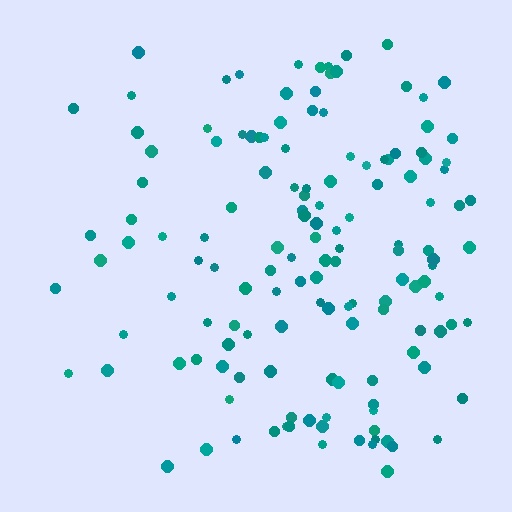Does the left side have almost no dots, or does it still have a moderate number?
Still a moderate number, just noticeably fewer than the right.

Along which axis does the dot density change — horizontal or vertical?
Horizontal.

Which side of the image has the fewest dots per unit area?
The left.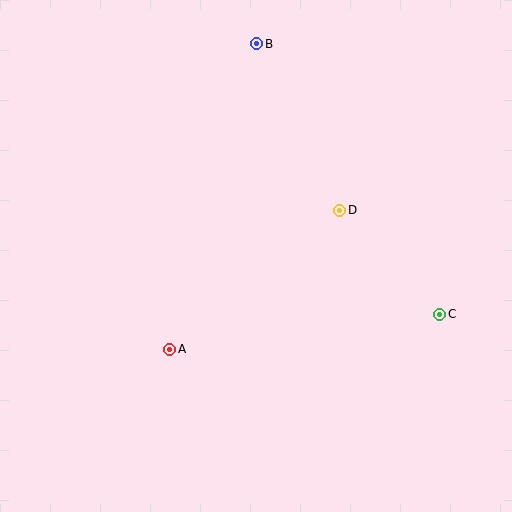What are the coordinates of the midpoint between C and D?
The midpoint between C and D is at (390, 262).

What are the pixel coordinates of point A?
Point A is at (170, 349).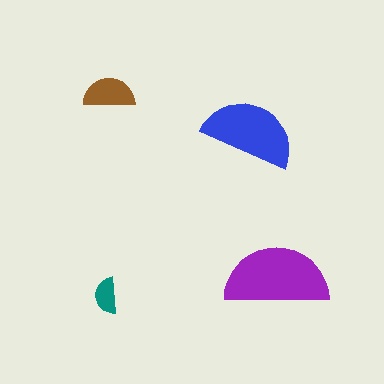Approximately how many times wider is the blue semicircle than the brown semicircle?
About 2 times wider.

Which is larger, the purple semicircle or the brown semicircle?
The purple one.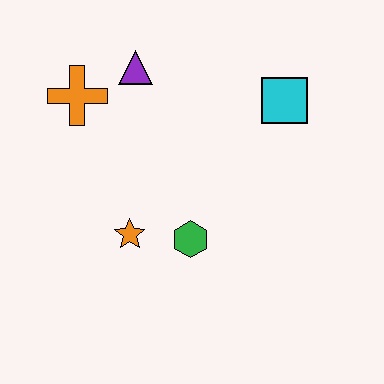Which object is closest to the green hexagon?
The orange star is closest to the green hexagon.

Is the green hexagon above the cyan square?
No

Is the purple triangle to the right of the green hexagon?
No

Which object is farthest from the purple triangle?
The green hexagon is farthest from the purple triangle.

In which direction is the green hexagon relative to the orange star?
The green hexagon is to the right of the orange star.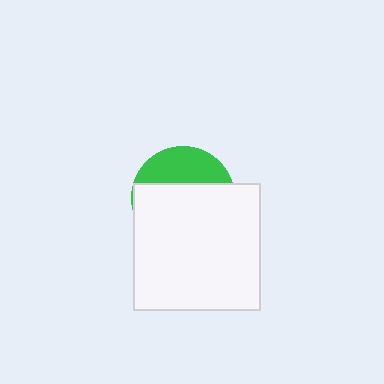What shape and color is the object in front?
The object in front is a white square.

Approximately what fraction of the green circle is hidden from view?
Roughly 67% of the green circle is hidden behind the white square.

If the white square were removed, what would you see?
You would see the complete green circle.